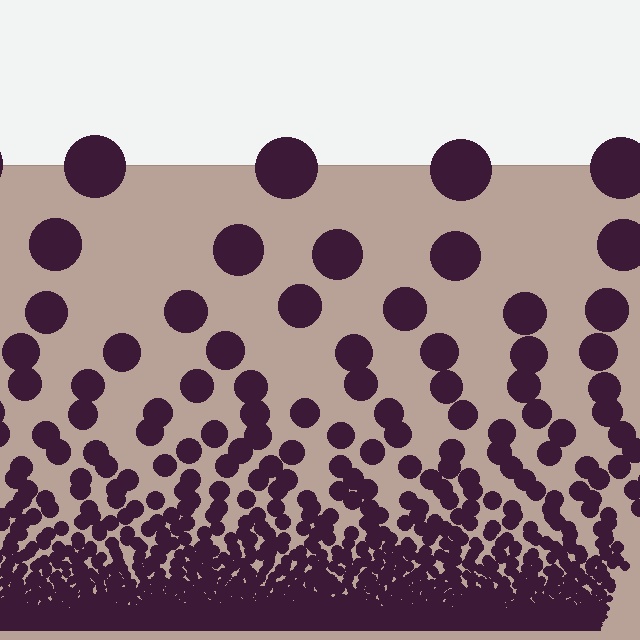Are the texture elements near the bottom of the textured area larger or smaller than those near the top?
Smaller. The gradient is inverted — elements near the bottom are smaller and denser.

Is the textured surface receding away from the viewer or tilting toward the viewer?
The surface appears to tilt toward the viewer. Texture elements get larger and sparser toward the top.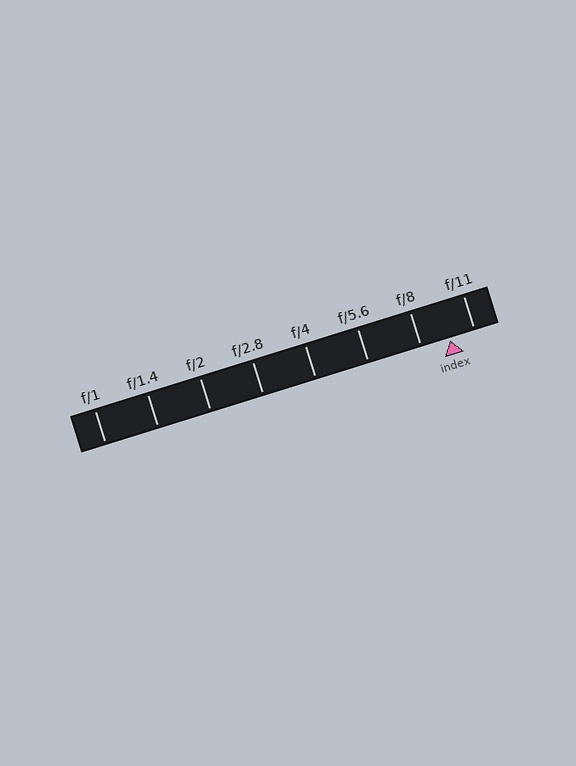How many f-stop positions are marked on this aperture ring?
There are 8 f-stop positions marked.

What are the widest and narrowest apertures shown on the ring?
The widest aperture shown is f/1 and the narrowest is f/11.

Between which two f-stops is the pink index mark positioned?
The index mark is between f/8 and f/11.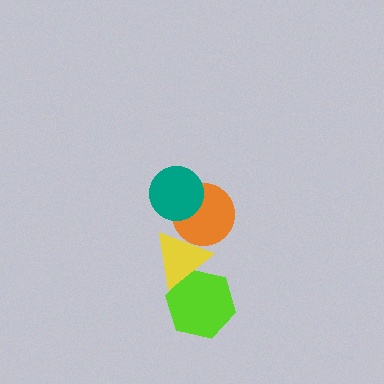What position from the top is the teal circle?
The teal circle is 1st from the top.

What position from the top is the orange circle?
The orange circle is 2nd from the top.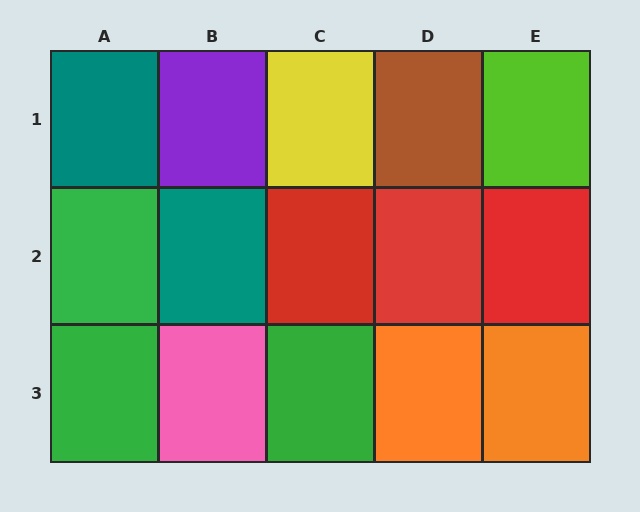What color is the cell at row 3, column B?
Pink.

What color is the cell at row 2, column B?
Teal.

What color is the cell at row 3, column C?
Green.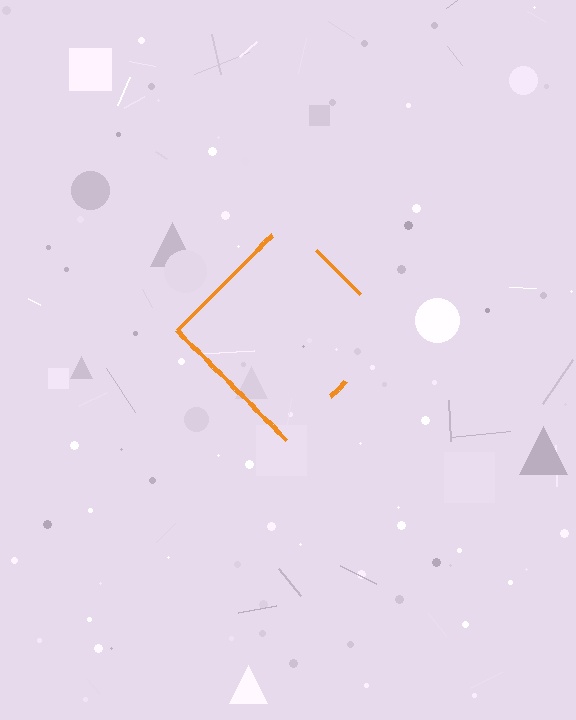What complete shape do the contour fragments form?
The contour fragments form a diamond.